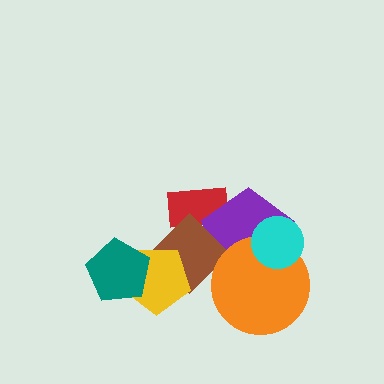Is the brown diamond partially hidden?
Yes, it is partially covered by another shape.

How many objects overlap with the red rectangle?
2 objects overlap with the red rectangle.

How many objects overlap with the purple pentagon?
4 objects overlap with the purple pentagon.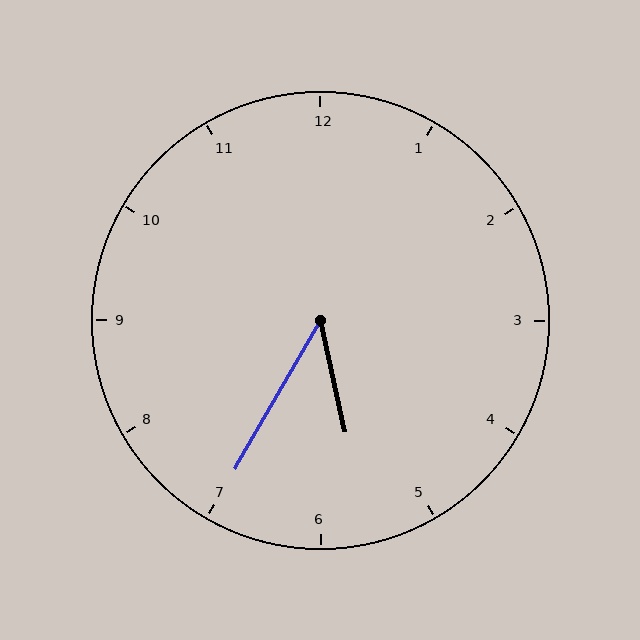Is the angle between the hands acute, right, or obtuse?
It is acute.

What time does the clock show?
5:35.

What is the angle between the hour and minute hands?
Approximately 42 degrees.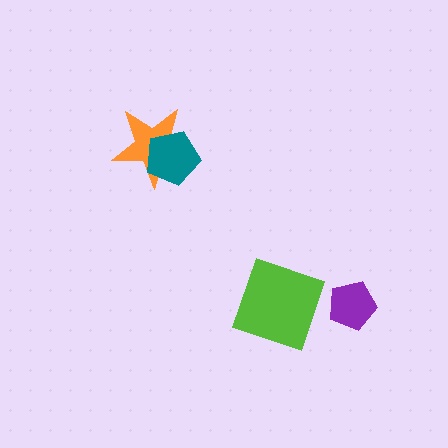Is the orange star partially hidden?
Yes, it is partially covered by another shape.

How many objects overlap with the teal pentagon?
1 object overlaps with the teal pentagon.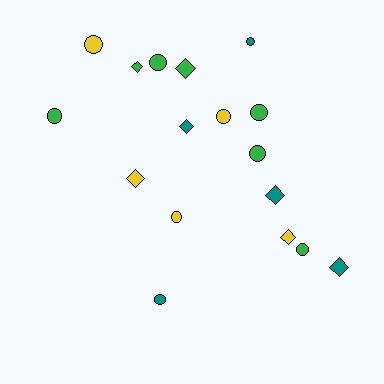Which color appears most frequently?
Green, with 7 objects.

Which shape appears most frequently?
Circle, with 10 objects.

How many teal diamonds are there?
There are 3 teal diamonds.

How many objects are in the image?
There are 17 objects.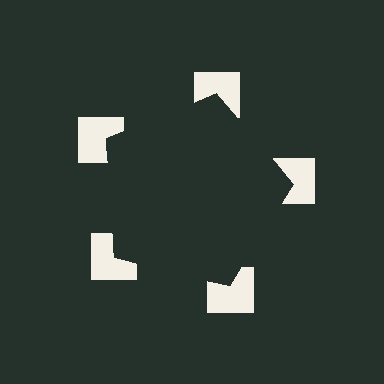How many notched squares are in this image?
There are 5 — one at each vertex of the illusory pentagon.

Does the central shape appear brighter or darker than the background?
It typically appears slightly darker than the background, even though no actual brightness change is drawn.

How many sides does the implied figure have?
5 sides.